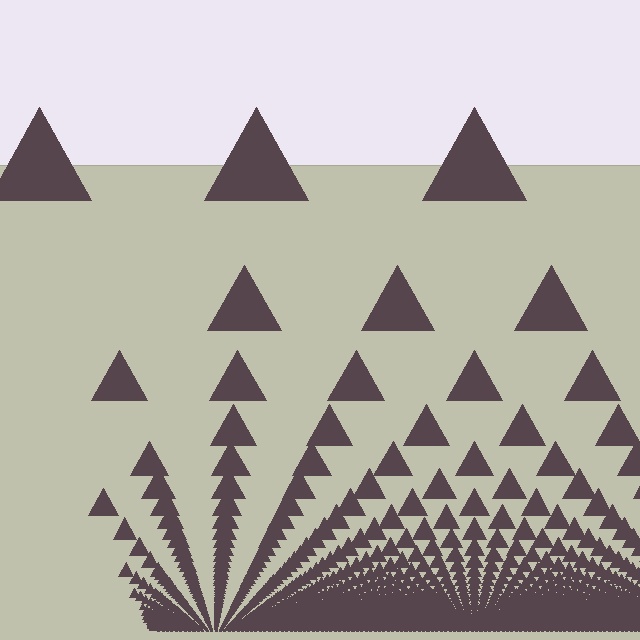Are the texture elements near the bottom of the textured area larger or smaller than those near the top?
Smaller. The gradient is inverted — elements near the bottom are smaller and denser.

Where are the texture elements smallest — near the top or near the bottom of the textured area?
Near the bottom.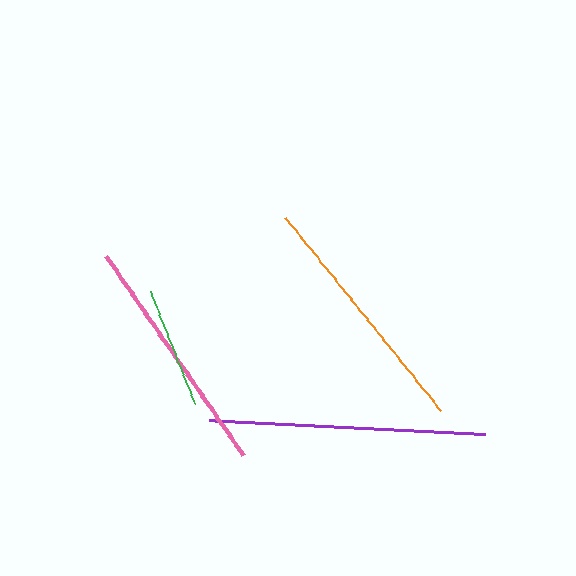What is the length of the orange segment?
The orange segment is approximately 248 pixels long.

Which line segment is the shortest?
The green line is the shortest at approximately 120 pixels.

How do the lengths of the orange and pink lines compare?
The orange and pink lines are approximately the same length.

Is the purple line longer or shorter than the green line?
The purple line is longer than the green line.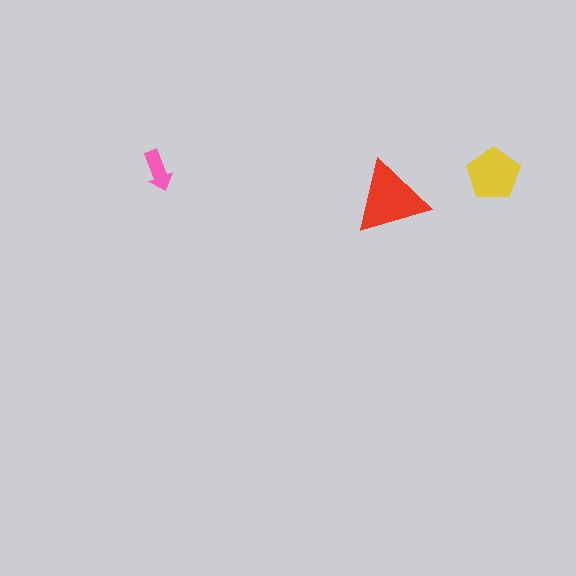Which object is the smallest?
The pink arrow.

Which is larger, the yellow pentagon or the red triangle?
The red triangle.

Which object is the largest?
The red triangle.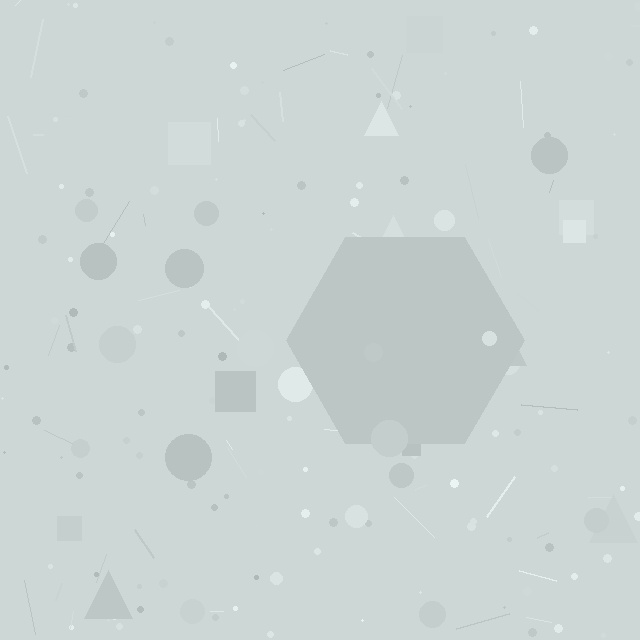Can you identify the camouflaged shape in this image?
The camouflaged shape is a hexagon.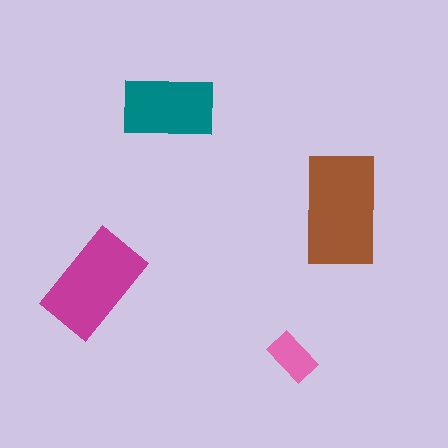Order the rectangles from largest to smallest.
the brown one, the magenta one, the teal one, the pink one.